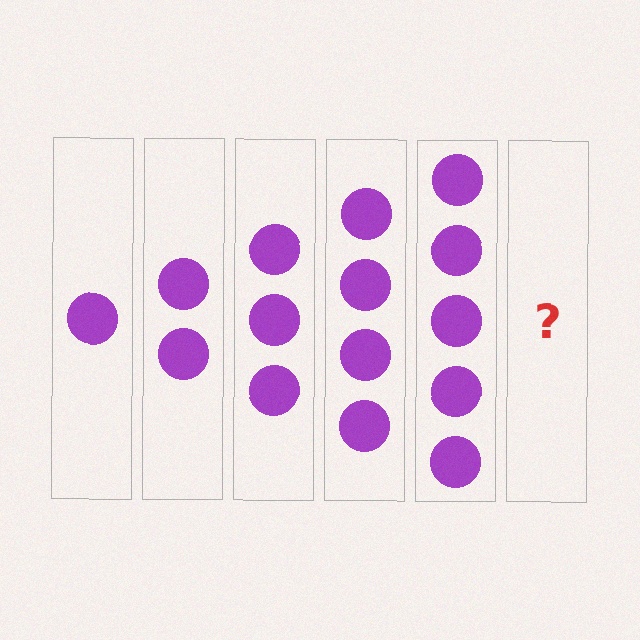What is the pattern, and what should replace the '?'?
The pattern is that each step adds one more circle. The '?' should be 6 circles.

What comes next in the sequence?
The next element should be 6 circles.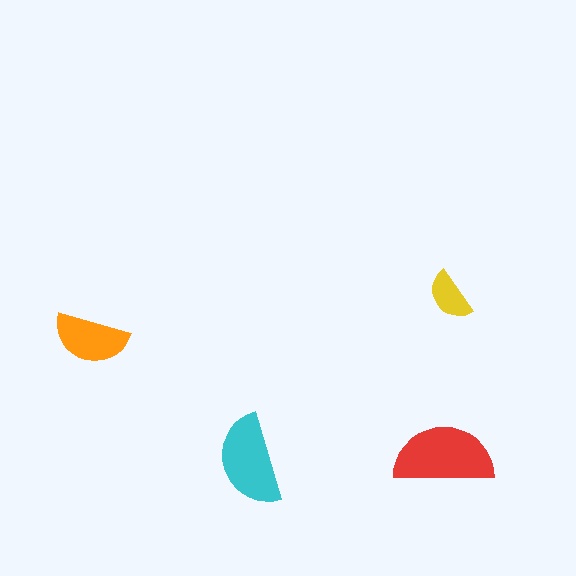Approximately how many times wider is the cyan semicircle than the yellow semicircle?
About 2 times wider.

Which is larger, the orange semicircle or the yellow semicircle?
The orange one.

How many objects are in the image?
There are 4 objects in the image.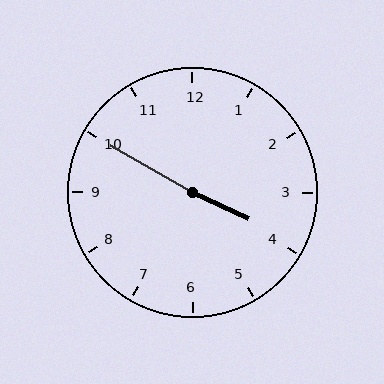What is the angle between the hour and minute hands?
Approximately 175 degrees.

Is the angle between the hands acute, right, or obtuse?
It is obtuse.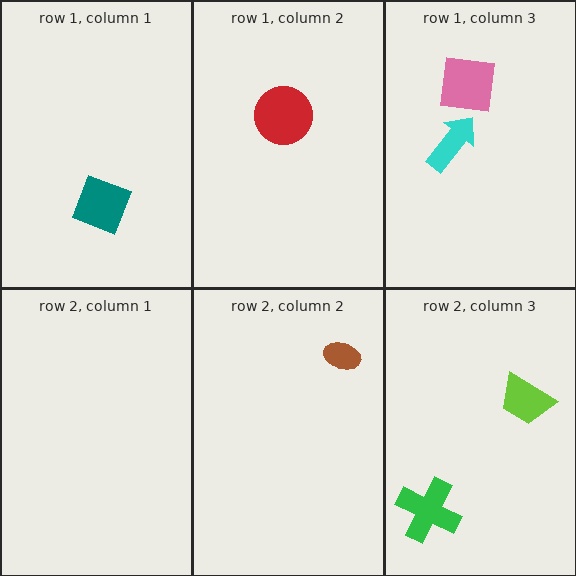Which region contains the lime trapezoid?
The row 2, column 3 region.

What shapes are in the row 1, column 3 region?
The pink square, the cyan arrow.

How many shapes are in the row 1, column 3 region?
2.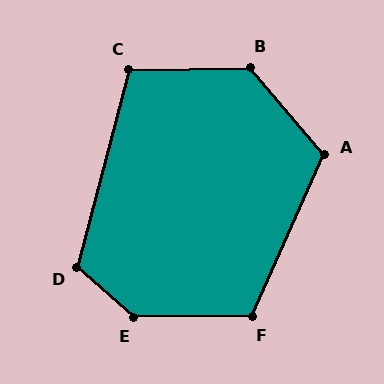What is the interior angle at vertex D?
Approximately 116 degrees (obtuse).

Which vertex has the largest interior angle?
E, at approximately 139 degrees.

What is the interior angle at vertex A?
Approximately 116 degrees (obtuse).